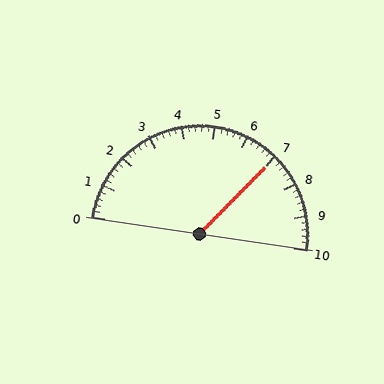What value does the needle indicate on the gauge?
The needle indicates approximately 7.0.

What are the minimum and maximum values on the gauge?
The gauge ranges from 0 to 10.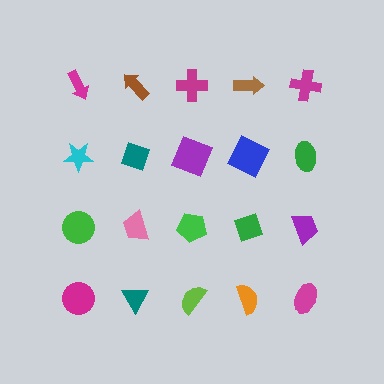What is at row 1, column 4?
A brown arrow.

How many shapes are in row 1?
5 shapes.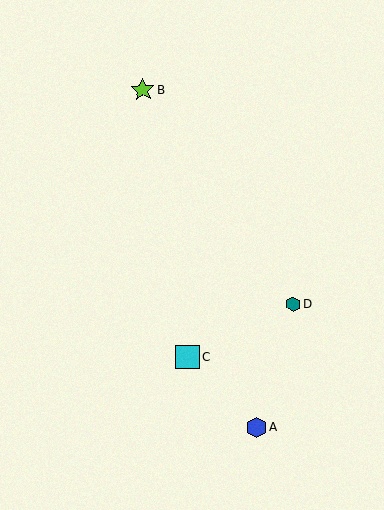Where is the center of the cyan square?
The center of the cyan square is at (187, 357).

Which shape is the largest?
The cyan square (labeled C) is the largest.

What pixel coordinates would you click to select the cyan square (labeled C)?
Click at (187, 357) to select the cyan square C.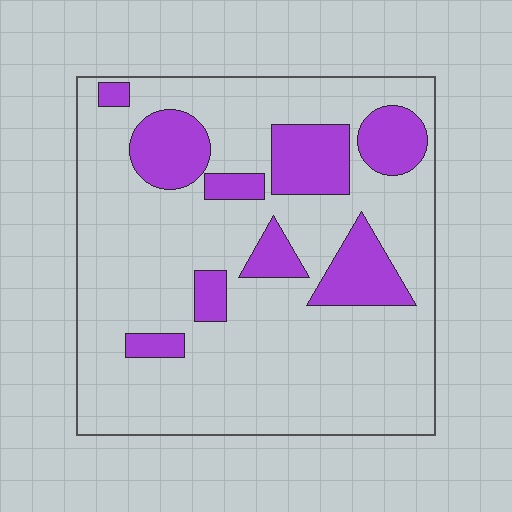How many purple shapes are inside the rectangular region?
9.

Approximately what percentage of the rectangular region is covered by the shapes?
Approximately 20%.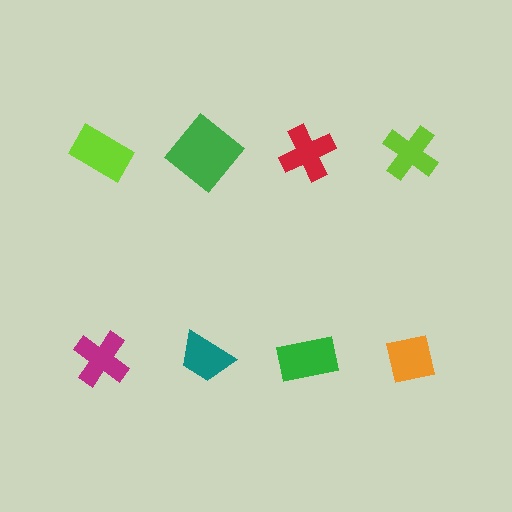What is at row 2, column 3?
A green rectangle.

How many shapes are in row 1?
4 shapes.